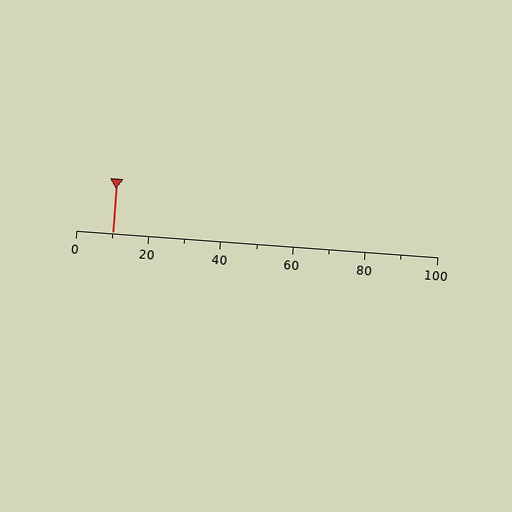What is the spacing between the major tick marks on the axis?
The major ticks are spaced 20 apart.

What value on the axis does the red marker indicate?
The marker indicates approximately 10.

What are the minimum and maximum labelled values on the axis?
The axis runs from 0 to 100.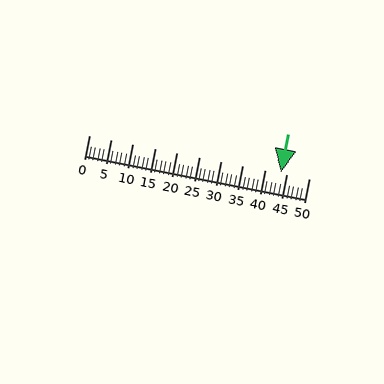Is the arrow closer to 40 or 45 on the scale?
The arrow is closer to 45.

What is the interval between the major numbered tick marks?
The major tick marks are spaced 5 units apart.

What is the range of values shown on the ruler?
The ruler shows values from 0 to 50.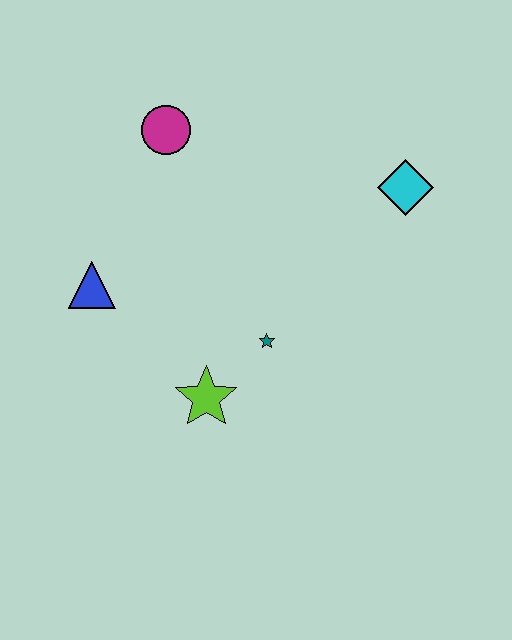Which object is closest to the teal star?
The lime star is closest to the teal star.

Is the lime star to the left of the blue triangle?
No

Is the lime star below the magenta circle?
Yes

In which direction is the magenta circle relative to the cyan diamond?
The magenta circle is to the left of the cyan diamond.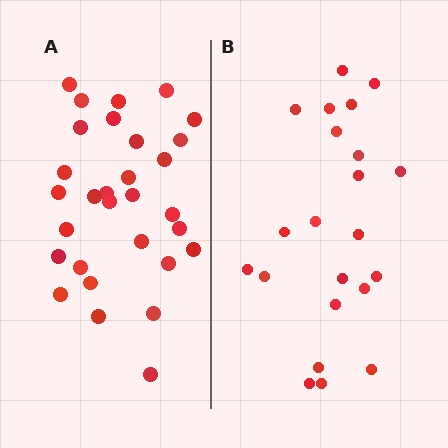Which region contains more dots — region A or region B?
Region A (the left region) has more dots.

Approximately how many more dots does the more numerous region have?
Region A has roughly 8 or so more dots than region B.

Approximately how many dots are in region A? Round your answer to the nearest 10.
About 30 dots.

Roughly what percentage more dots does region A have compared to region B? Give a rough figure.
About 35% more.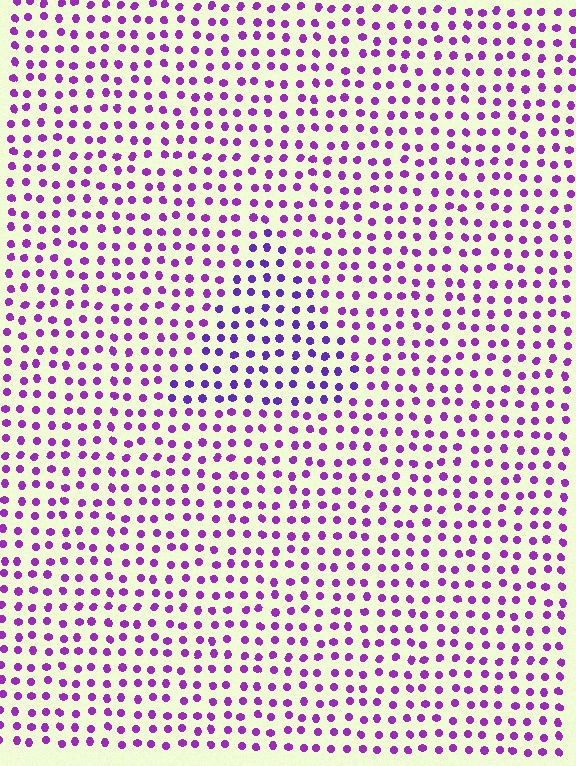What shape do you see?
I see a triangle.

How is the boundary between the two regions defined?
The boundary is defined purely by a slight shift in hue (about 25 degrees). Spacing, size, and orientation are identical on both sides.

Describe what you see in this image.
The image is filled with small purple elements in a uniform arrangement. A triangle-shaped region is visible where the elements are tinted to a slightly different hue, forming a subtle color boundary.